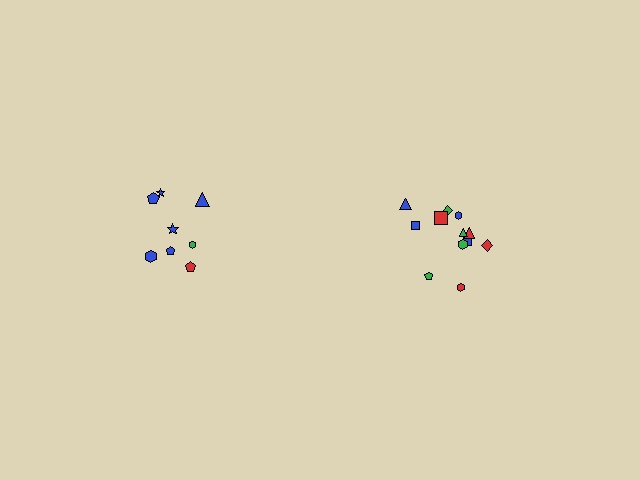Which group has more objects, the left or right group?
The right group.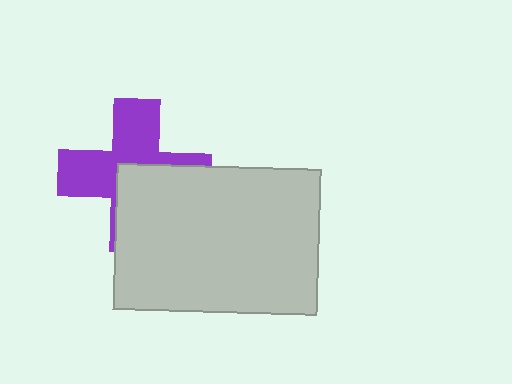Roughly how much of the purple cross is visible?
About half of it is visible (roughly 54%).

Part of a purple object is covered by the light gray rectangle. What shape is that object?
It is a cross.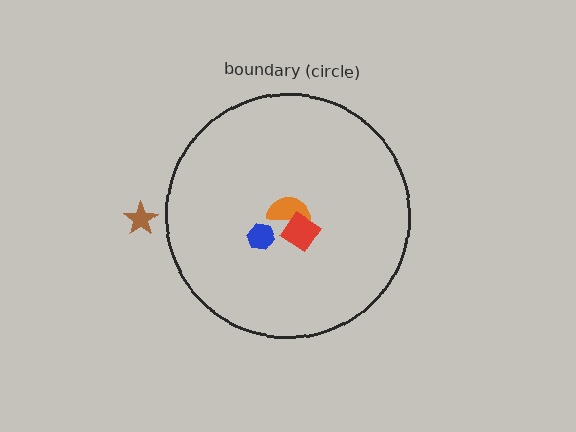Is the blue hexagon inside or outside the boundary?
Inside.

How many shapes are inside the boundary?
3 inside, 1 outside.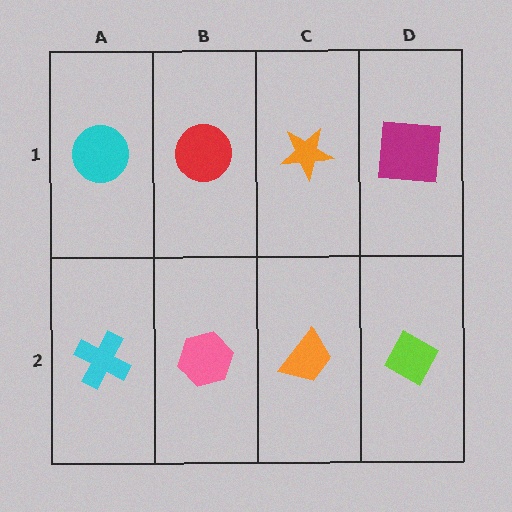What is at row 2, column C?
An orange trapezoid.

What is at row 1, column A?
A cyan circle.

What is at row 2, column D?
A lime diamond.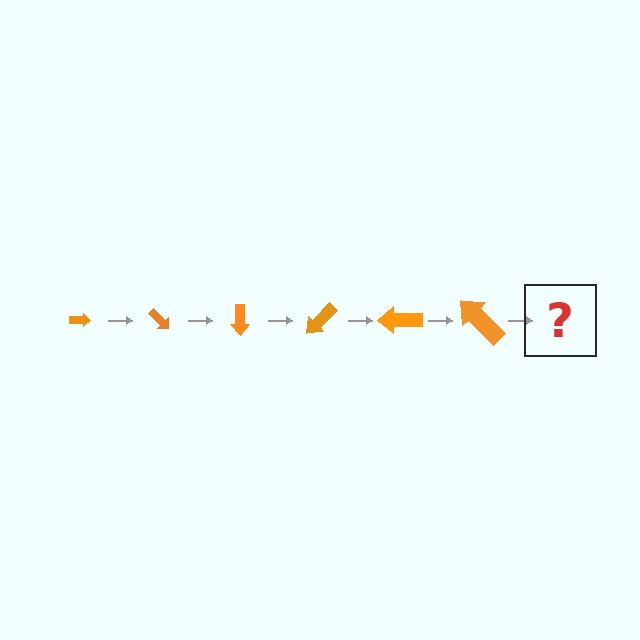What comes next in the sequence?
The next element should be an arrow, larger than the previous one and rotated 270 degrees from the start.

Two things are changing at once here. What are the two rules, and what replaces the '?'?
The two rules are that the arrow grows larger each step and it rotates 45 degrees each step. The '?' should be an arrow, larger than the previous one and rotated 270 degrees from the start.